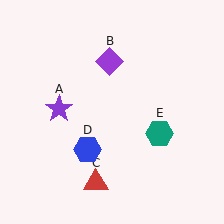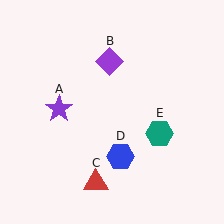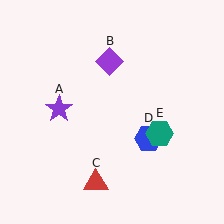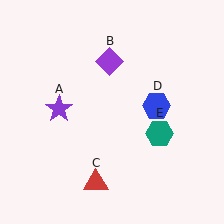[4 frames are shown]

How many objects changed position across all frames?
1 object changed position: blue hexagon (object D).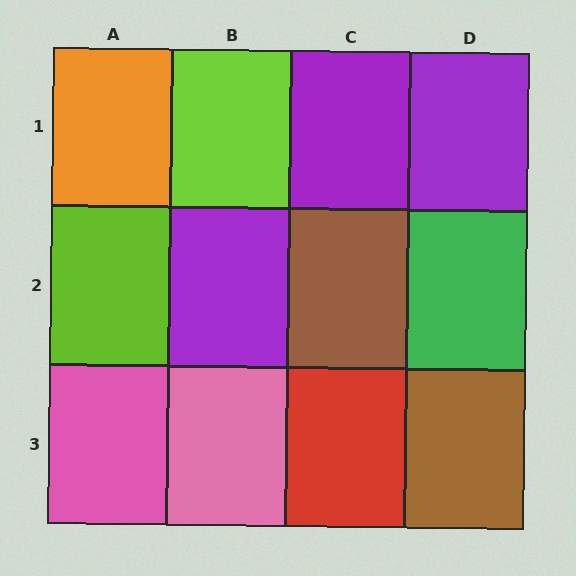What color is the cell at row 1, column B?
Lime.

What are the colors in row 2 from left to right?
Lime, purple, brown, green.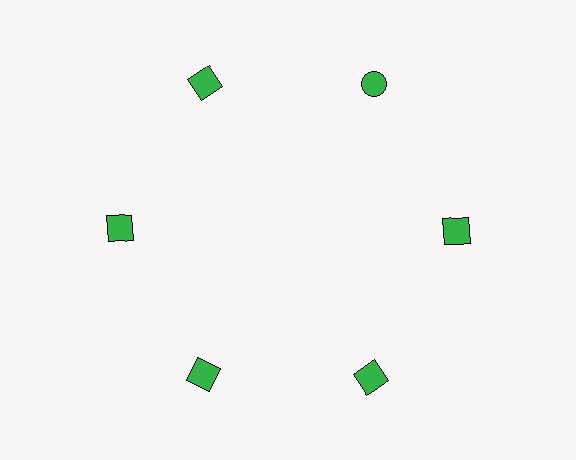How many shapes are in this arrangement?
There are 6 shapes arranged in a ring pattern.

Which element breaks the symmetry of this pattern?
The green circle at roughly the 1 o'clock position breaks the symmetry. All other shapes are green squares.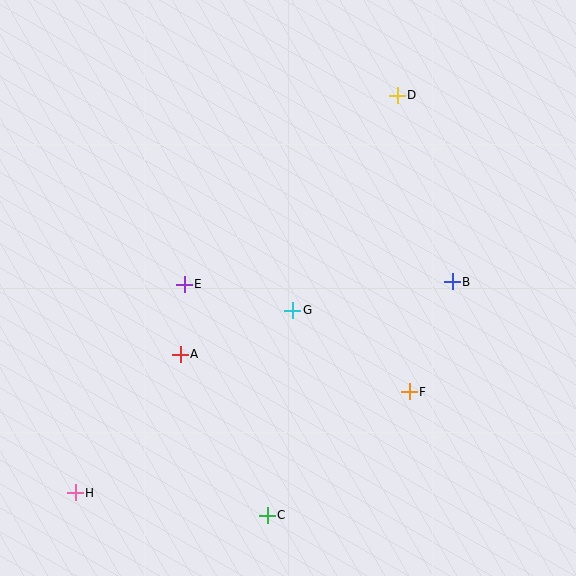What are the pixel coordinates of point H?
Point H is at (75, 493).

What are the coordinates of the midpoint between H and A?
The midpoint between H and A is at (128, 424).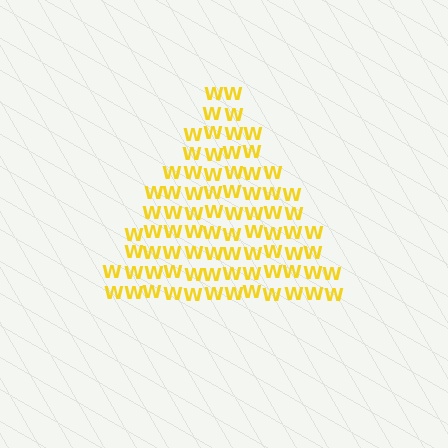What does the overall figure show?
The overall figure shows a triangle.